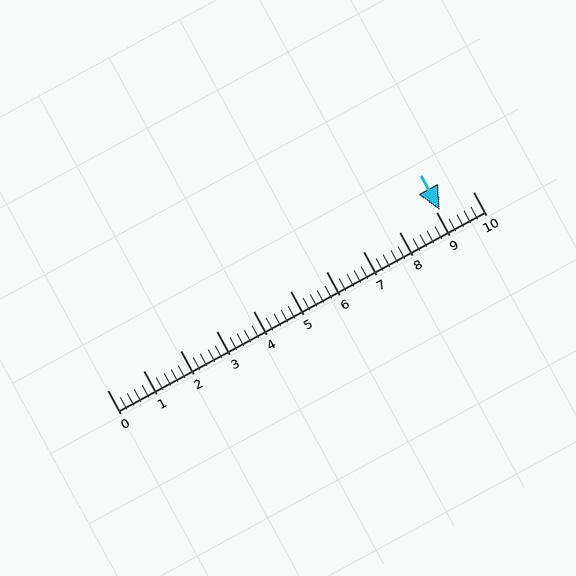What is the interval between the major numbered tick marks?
The major tick marks are spaced 1 units apart.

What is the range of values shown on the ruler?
The ruler shows values from 0 to 10.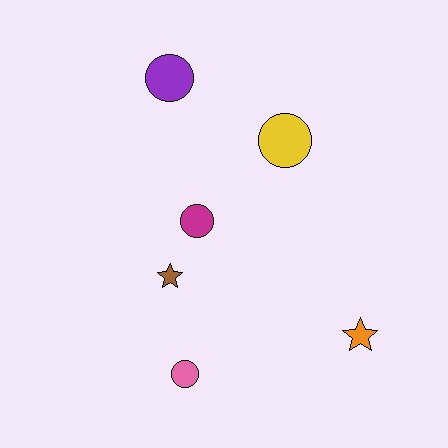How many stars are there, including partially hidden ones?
There are 2 stars.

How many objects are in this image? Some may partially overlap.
There are 6 objects.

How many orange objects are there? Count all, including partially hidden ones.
There is 1 orange object.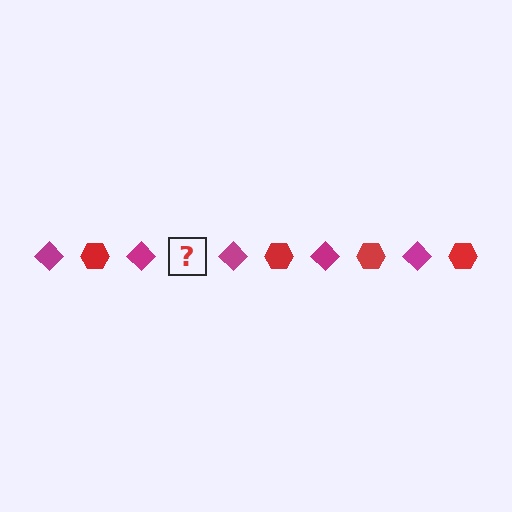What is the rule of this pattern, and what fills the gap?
The rule is that the pattern alternates between magenta diamond and red hexagon. The gap should be filled with a red hexagon.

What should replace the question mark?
The question mark should be replaced with a red hexagon.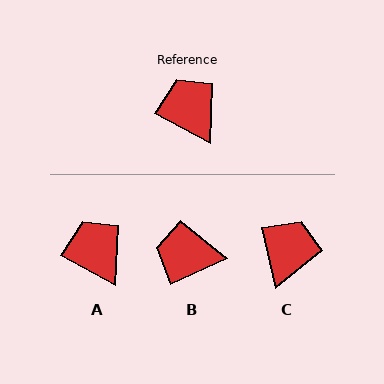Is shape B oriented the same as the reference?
No, it is off by about 54 degrees.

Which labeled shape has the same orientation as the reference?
A.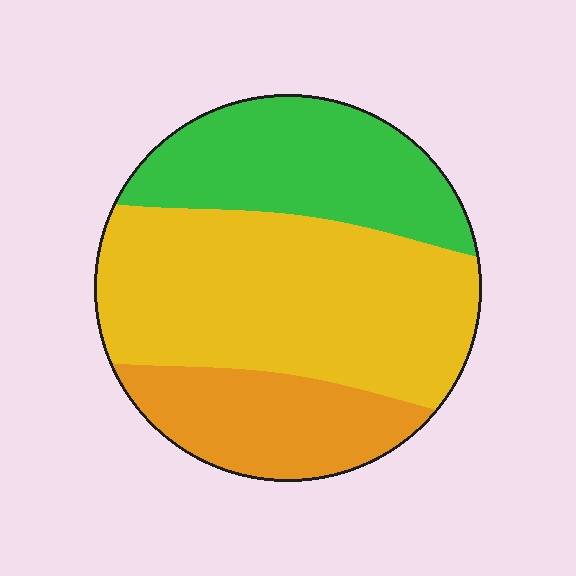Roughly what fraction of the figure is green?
Green takes up between a sixth and a third of the figure.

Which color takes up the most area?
Yellow, at roughly 50%.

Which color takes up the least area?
Orange, at roughly 20%.